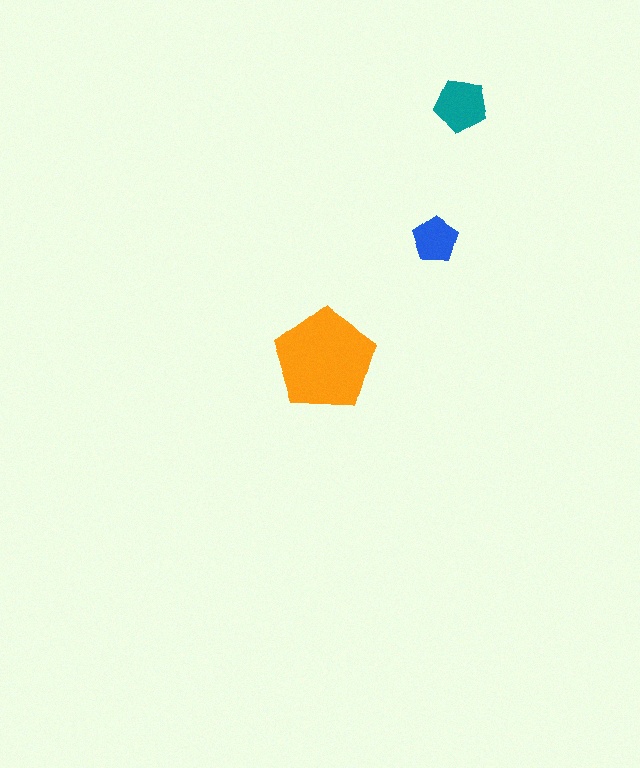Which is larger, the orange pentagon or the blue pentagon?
The orange one.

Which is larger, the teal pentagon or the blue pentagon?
The teal one.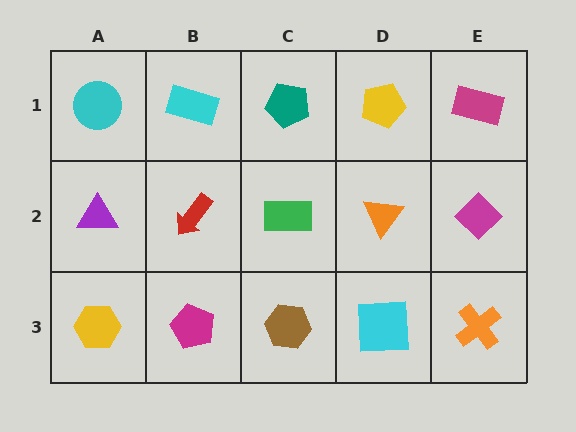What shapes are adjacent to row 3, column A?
A purple triangle (row 2, column A), a magenta pentagon (row 3, column B).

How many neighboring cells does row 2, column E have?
3.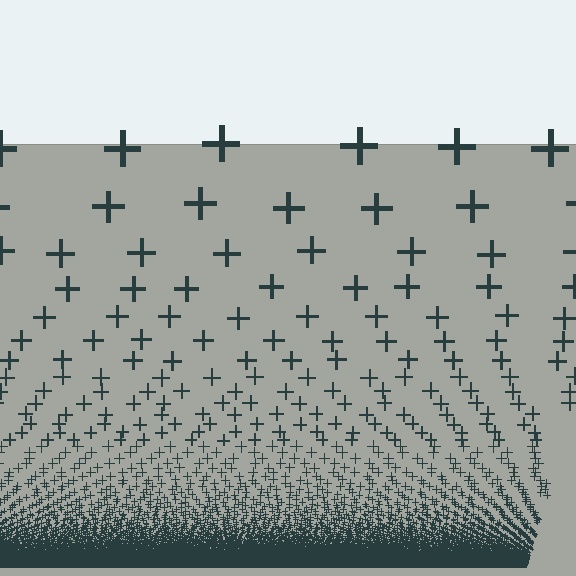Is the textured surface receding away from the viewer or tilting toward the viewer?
The surface appears to tilt toward the viewer. Texture elements get larger and sparser toward the top.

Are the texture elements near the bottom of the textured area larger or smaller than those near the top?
Smaller. The gradient is inverted — elements near the bottom are smaller and denser.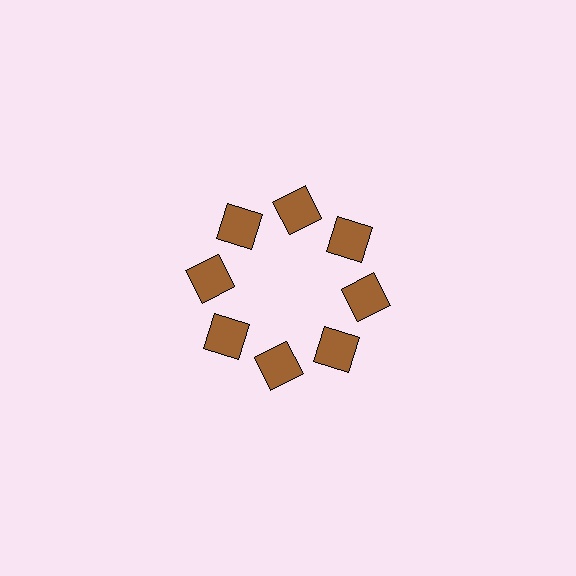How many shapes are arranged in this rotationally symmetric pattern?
There are 8 shapes, arranged in 8 groups of 1.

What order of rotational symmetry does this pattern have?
This pattern has 8-fold rotational symmetry.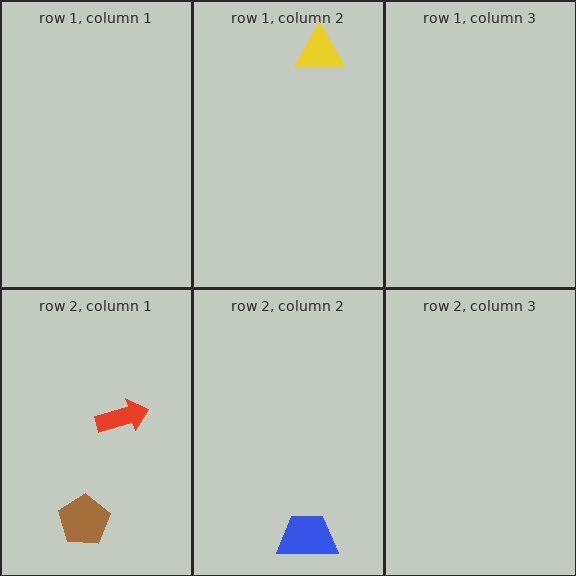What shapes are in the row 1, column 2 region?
The yellow triangle.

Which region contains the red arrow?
The row 2, column 1 region.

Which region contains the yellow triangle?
The row 1, column 2 region.